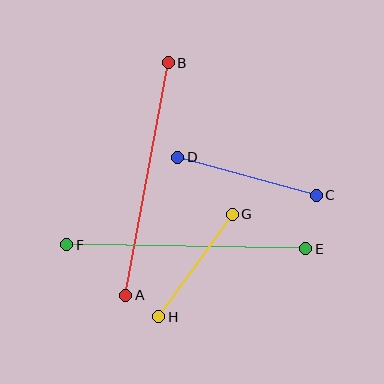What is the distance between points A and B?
The distance is approximately 236 pixels.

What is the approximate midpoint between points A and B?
The midpoint is at approximately (147, 179) pixels.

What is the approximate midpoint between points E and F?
The midpoint is at approximately (186, 247) pixels.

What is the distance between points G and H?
The distance is approximately 126 pixels.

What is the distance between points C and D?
The distance is approximately 143 pixels.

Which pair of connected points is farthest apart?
Points E and F are farthest apart.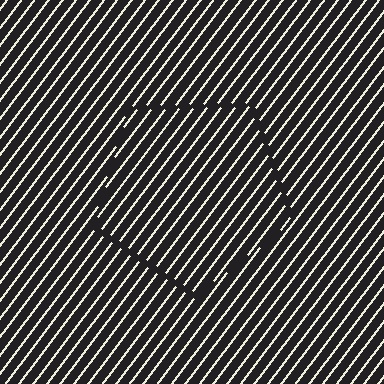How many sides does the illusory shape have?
5 sides — the line-ends trace a pentagon.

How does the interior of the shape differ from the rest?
The interior of the shape contains the same grating, shifted by half a period — the contour is defined by the phase discontinuity where line-ends from the inner and outer gratings abut.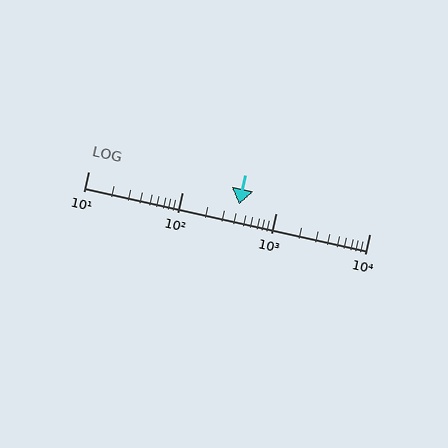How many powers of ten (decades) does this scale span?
The scale spans 3 decades, from 10 to 10000.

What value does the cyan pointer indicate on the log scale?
The pointer indicates approximately 410.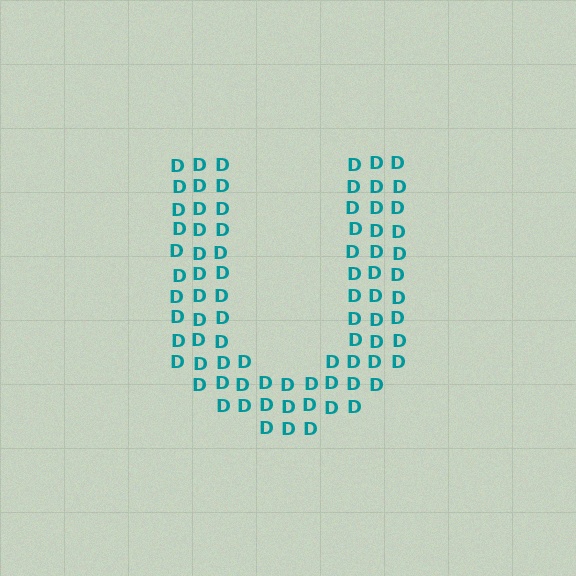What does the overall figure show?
The overall figure shows the letter U.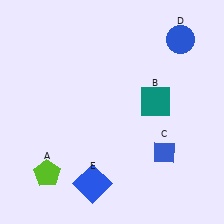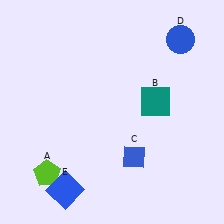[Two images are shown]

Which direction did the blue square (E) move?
The blue square (E) moved left.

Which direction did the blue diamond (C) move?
The blue diamond (C) moved left.